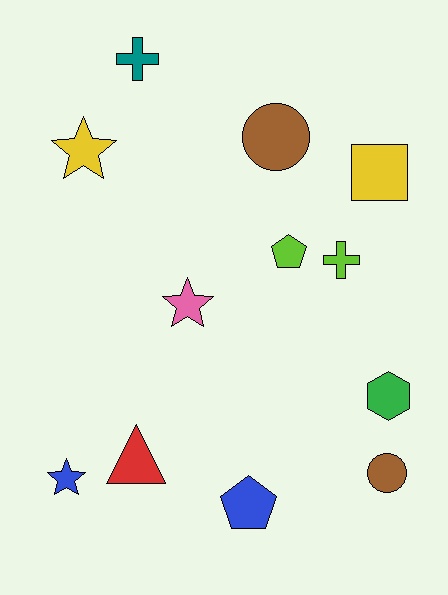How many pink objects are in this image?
There is 1 pink object.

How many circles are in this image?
There are 2 circles.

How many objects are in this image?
There are 12 objects.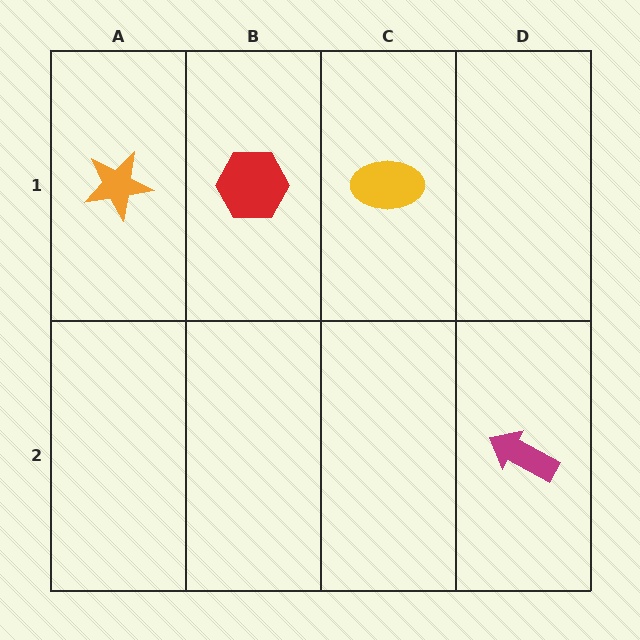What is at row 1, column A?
An orange star.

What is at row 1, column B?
A red hexagon.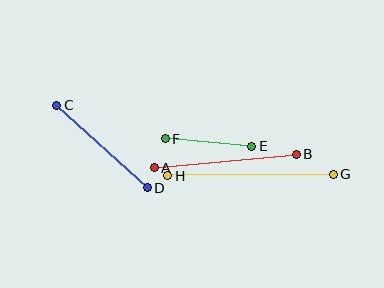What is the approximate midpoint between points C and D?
The midpoint is at approximately (102, 147) pixels.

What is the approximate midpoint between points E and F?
The midpoint is at approximately (208, 142) pixels.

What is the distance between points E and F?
The distance is approximately 87 pixels.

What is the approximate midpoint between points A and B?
The midpoint is at approximately (225, 161) pixels.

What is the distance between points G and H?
The distance is approximately 165 pixels.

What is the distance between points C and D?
The distance is approximately 122 pixels.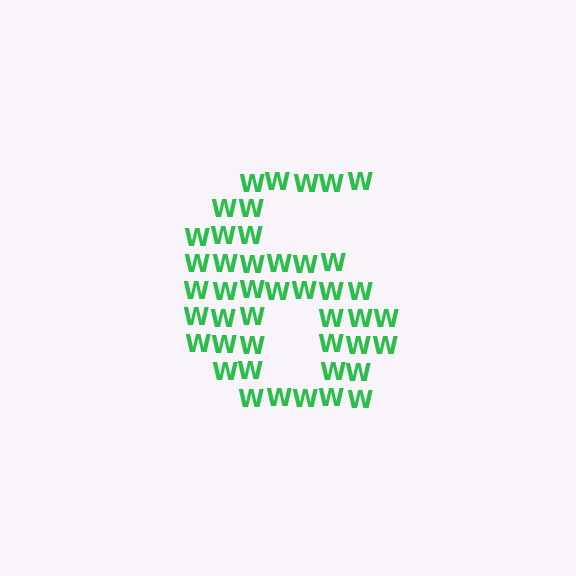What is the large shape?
The large shape is the digit 6.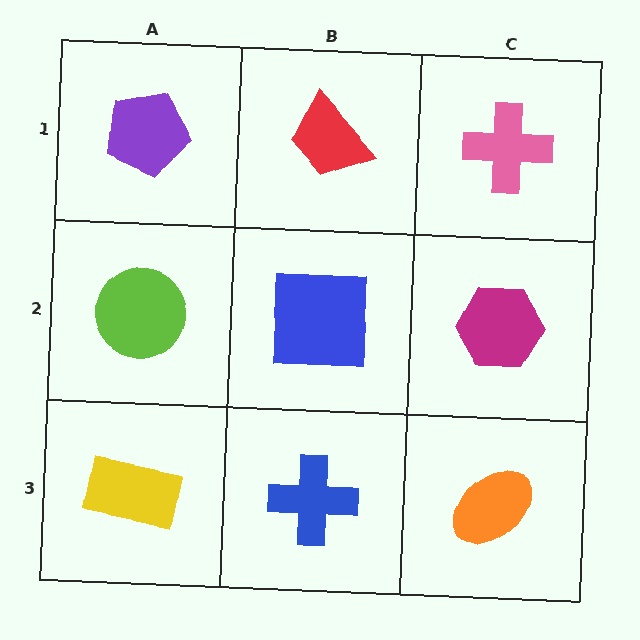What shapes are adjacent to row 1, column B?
A blue square (row 2, column B), a purple pentagon (row 1, column A), a pink cross (row 1, column C).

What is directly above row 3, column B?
A blue square.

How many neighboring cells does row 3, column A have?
2.